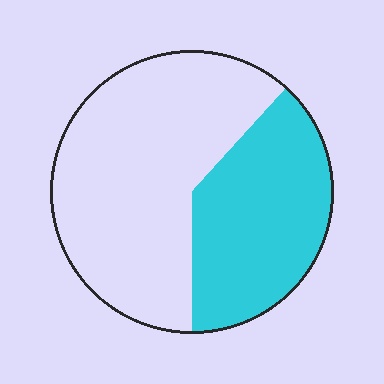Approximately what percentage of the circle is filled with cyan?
Approximately 40%.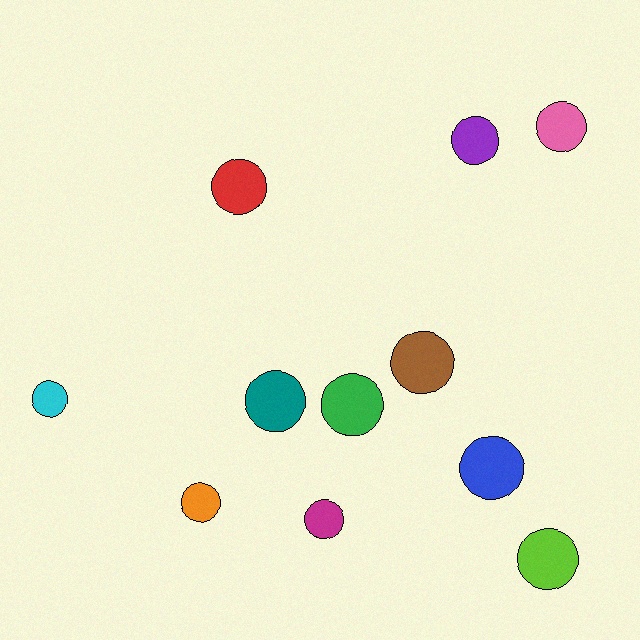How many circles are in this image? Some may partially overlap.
There are 11 circles.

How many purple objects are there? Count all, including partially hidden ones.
There is 1 purple object.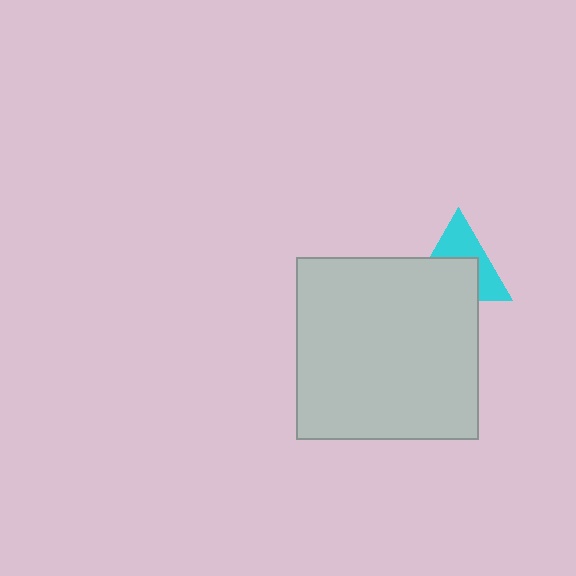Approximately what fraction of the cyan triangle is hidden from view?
Roughly 53% of the cyan triangle is hidden behind the light gray square.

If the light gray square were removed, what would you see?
You would see the complete cyan triangle.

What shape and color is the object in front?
The object in front is a light gray square.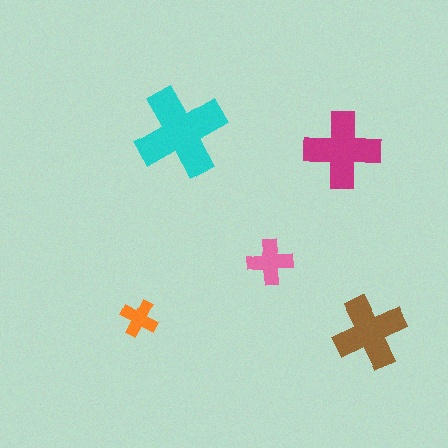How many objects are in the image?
There are 5 objects in the image.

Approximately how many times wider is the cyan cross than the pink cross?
About 2 times wider.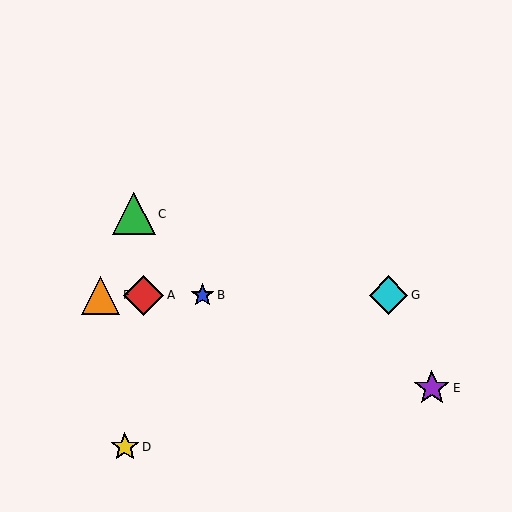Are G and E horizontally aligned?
No, G is at y≈295 and E is at y≈388.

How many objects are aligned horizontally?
4 objects (A, B, F, G) are aligned horizontally.